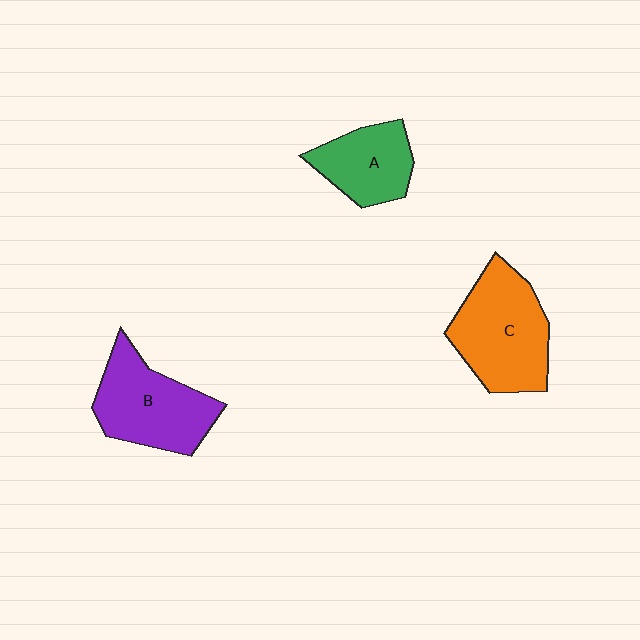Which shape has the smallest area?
Shape A (green).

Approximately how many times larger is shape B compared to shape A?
Approximately 1.4 times.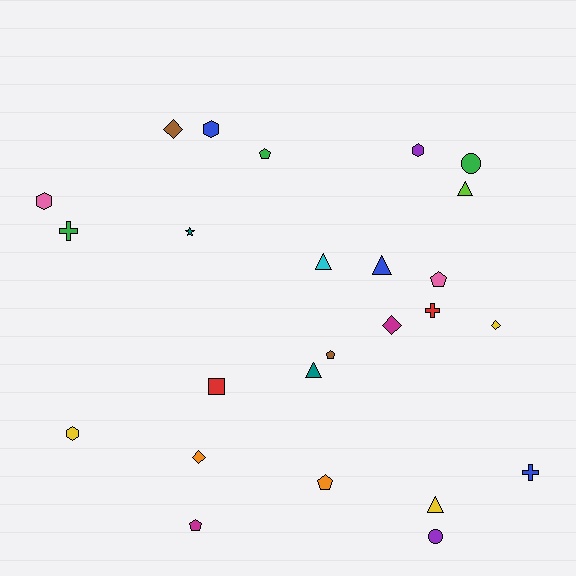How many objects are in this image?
There are 25 objects.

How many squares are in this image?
There is 1 square.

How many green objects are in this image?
There are 3 green objects.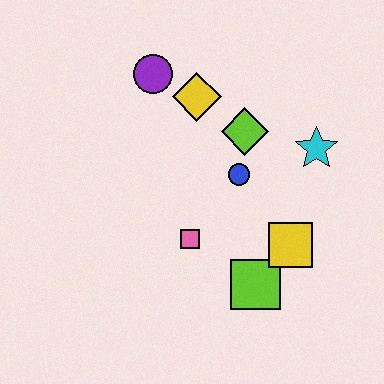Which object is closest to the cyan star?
The lime diamond is closest to the cyan star.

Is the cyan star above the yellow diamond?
No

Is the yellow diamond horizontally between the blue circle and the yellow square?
No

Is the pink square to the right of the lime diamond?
No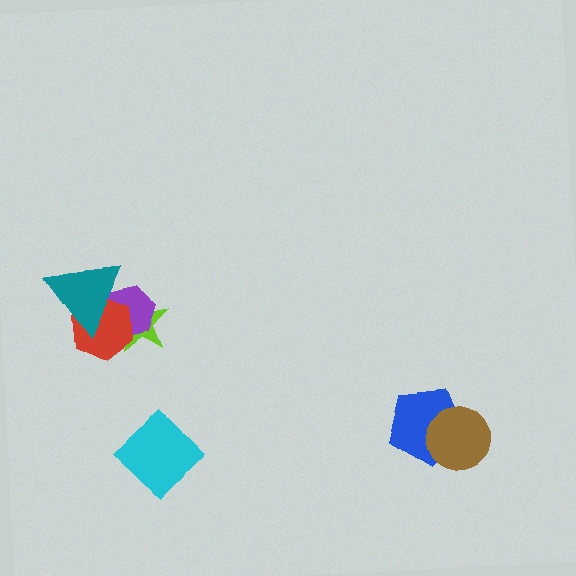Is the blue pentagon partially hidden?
Yes, it is partially covered by another shape.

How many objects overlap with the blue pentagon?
1 object overlaps with the blue pentagon.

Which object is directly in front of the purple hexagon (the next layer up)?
The red hexagon is directly in front of the purple hexagon.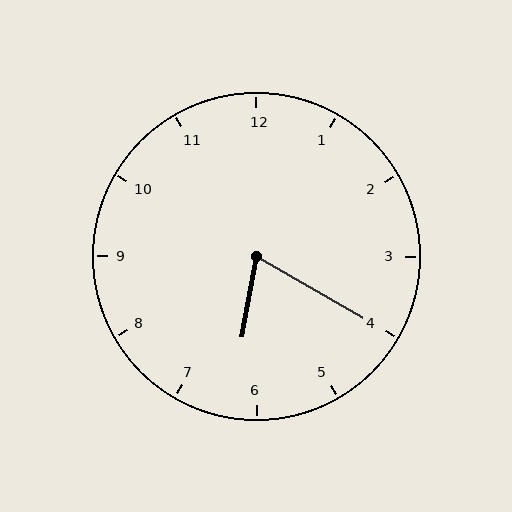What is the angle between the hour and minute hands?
Approximately 70 degrees.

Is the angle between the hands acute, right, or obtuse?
It is acute.